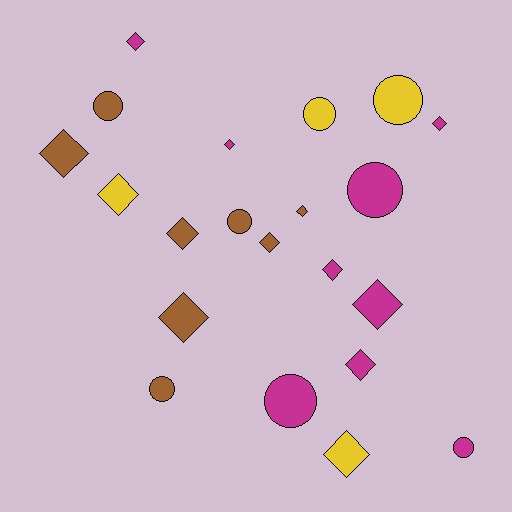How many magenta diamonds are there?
There are 6 magenta diamonds.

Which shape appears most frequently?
Diamond, with 13 objects.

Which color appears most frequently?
Magenta, with 9 objects.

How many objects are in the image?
There are 21 objects.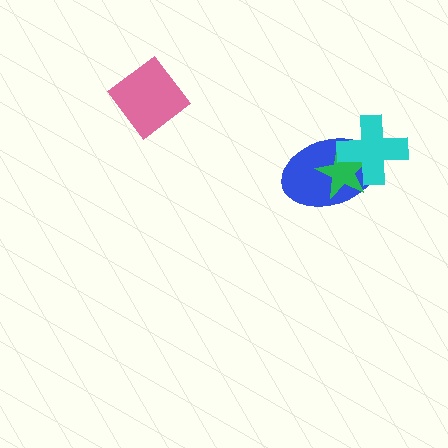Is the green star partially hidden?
Yes, it is partially covered by another shape.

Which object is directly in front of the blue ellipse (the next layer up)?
The green star is directly in front of the blue ellipse.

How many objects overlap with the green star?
2 objects overlap with the green star.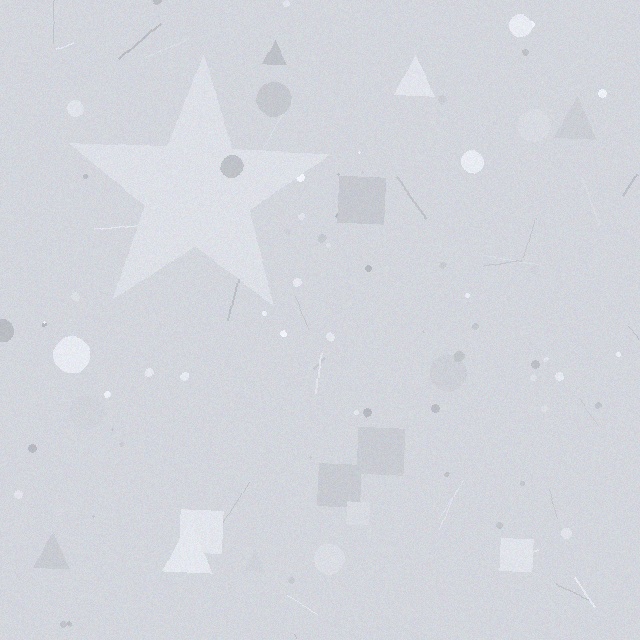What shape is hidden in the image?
A star is hidden in the image.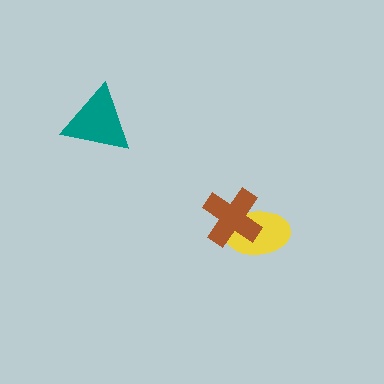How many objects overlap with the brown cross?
1 object overlaps with the brown cross.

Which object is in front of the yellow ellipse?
The brown cross is in front of the yellow ellipse.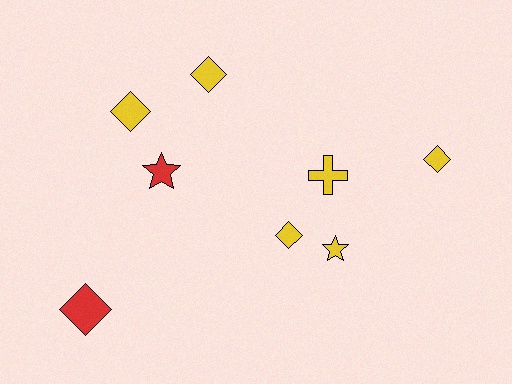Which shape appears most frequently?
Diamond, with 5 objects.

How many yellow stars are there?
There is 1 yellow star.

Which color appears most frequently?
Yellow, with 6 objects.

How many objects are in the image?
There are 8 objects.